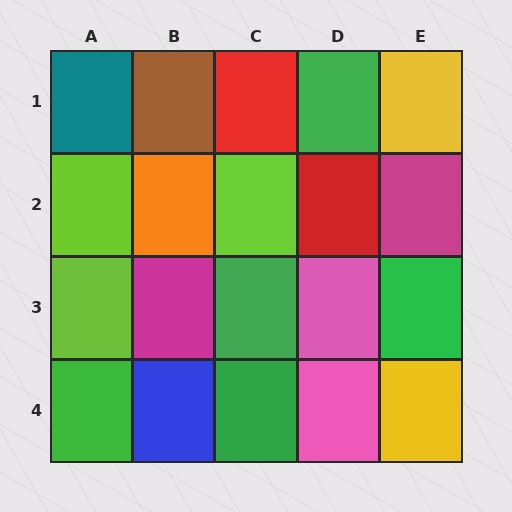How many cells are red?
2 cells are red.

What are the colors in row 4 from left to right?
Green, blue, green, pink, yellow.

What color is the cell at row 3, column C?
Green.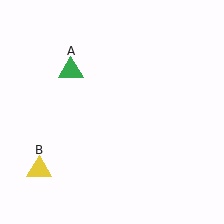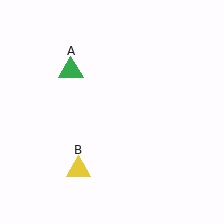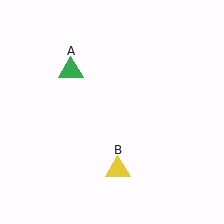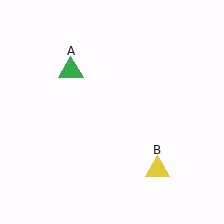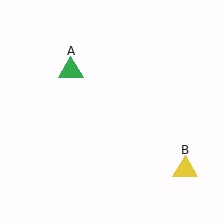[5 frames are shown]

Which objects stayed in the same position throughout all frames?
Green triangle (object A) remained stationary.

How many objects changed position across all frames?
1 object changed position: yellow triangle (object B).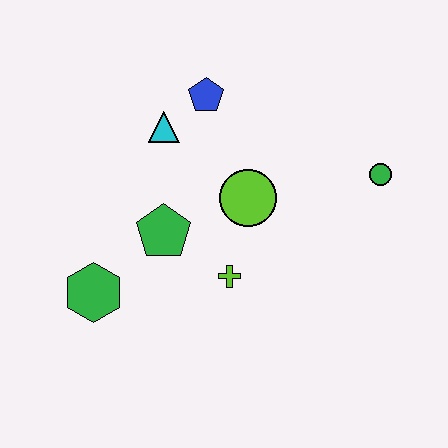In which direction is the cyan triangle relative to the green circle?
The cyan triangle is to the left of the green circle.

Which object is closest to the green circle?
The lime circle is closest to the green circle.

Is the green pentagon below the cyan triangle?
Yes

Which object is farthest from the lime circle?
The green hexagon is farthest from the lime circle.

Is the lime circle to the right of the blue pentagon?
Yes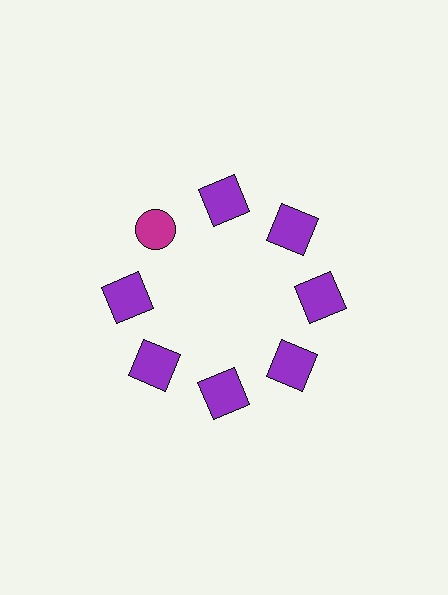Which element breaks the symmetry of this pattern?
The magenta circle at roughly the 10 o'clock position breaks the symmetry. All other shapes are purple squares.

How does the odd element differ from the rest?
It differs in both color (magenta instead of purple) and shape (circle instead of square).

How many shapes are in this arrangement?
There are 8 shapes arranged in a ring pattern.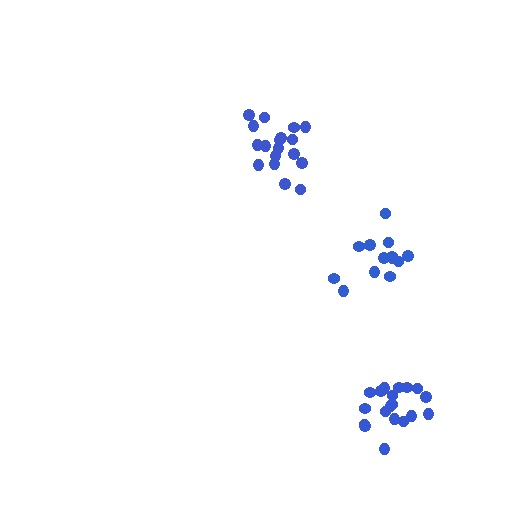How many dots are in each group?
Group 1: 18 dots, Group 2: 13 dots, Group 3: 19 dots (50 total).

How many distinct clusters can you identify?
There are 3 distinct clusters.